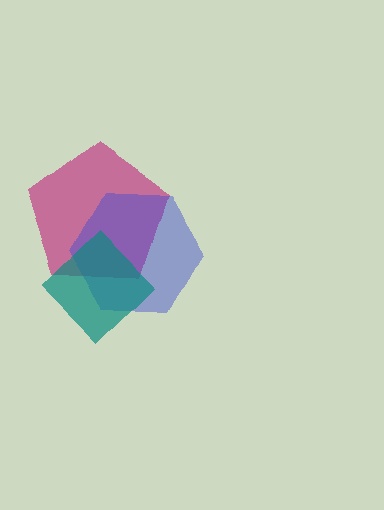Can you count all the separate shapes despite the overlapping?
Yes, there are 3 separate shapes.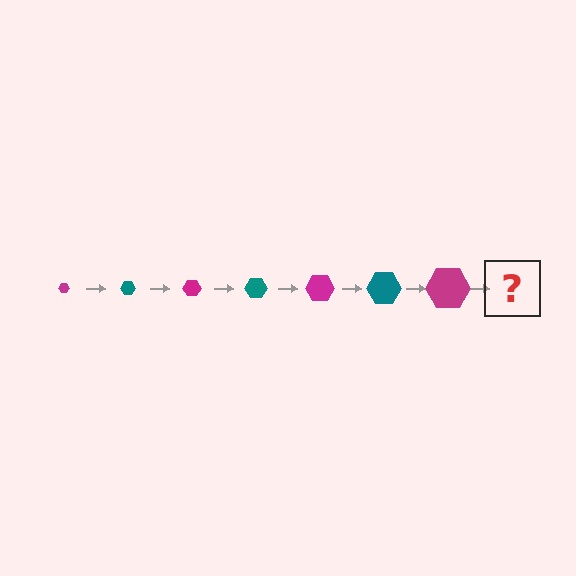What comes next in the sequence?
The next element should be a teal hexagon, larger than the previous one.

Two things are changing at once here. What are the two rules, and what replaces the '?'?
The two rules are that the hexagon grows larger each step and the color cycles through magenta and teal. The '?' should be a teal hexagon, larger than the previous one.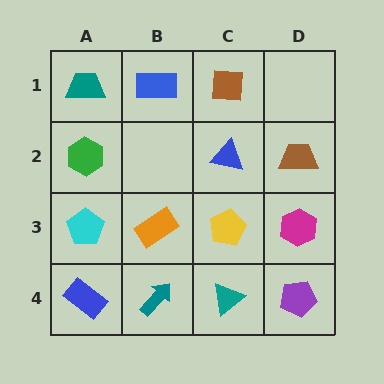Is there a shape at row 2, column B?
No, that cell is empty.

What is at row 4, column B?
A teal arrow.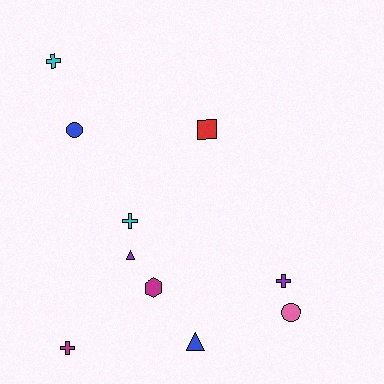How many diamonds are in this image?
There are no diamonds.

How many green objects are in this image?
There are no green objects.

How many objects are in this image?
There are 10 objects.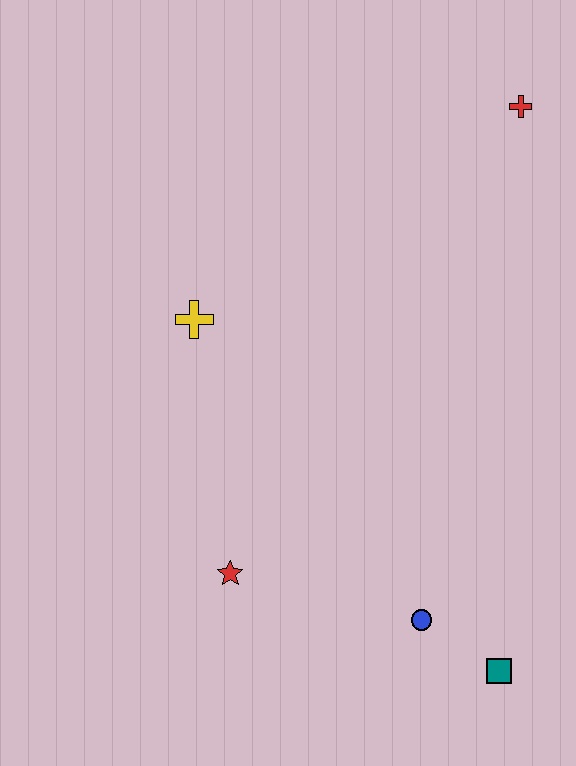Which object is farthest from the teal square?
The red cross is farthest from the teal square.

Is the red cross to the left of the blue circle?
No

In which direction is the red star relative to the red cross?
The red star is below the red cross.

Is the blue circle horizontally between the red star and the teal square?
Yes